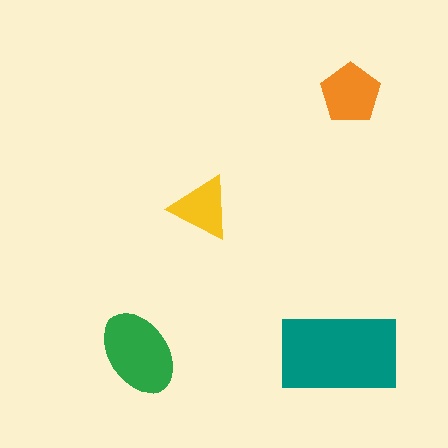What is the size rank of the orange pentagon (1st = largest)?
3rd.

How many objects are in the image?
There are 4 objects in the image.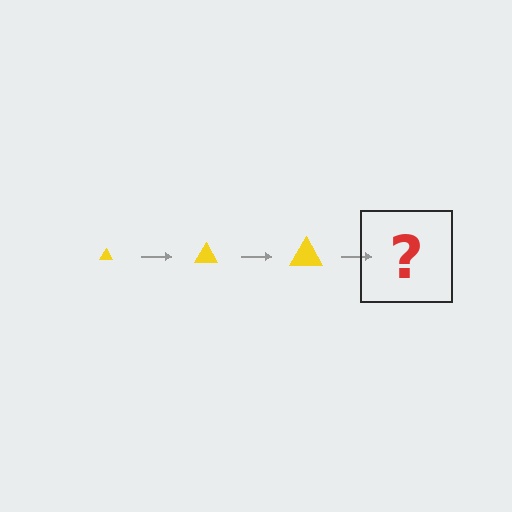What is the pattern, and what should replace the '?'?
The pattern is that the triangle gets progressively larger each step. The '?' should be a yellow triangle, larger than the previous one.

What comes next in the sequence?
The next element should be a yellow triangle, larger than the previous one.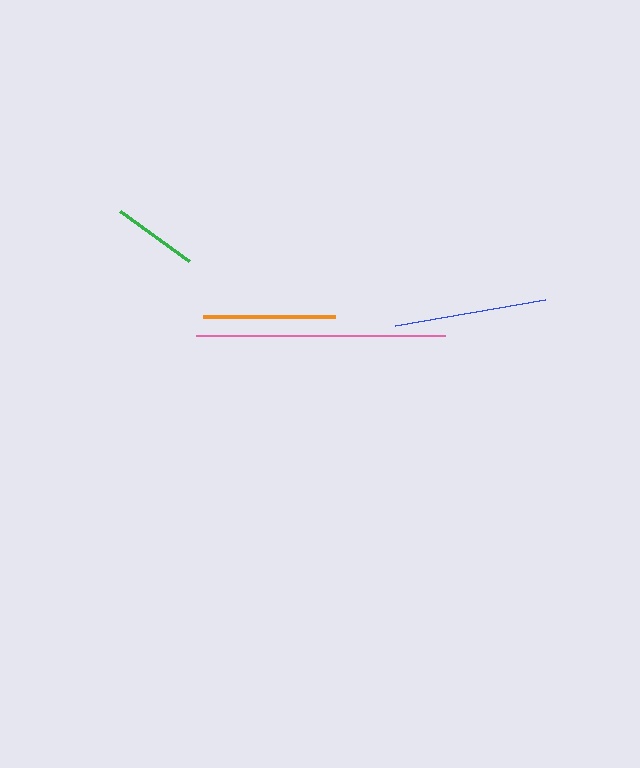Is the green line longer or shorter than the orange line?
The orange line is longer than the green line.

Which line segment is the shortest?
The green line is the shortest at approximately 86 pixels.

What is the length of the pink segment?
The pink segment is approximately 249 pixels long.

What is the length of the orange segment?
The orange segment is approximately 132 pixels long.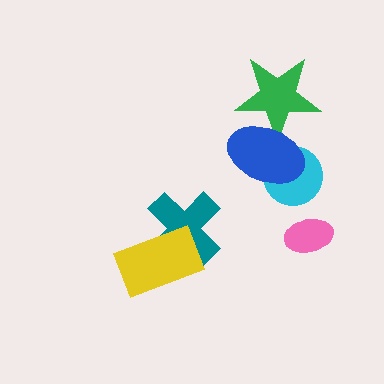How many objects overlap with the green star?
1 object overlaps with the green star.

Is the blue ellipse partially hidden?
No, no other shape covers it.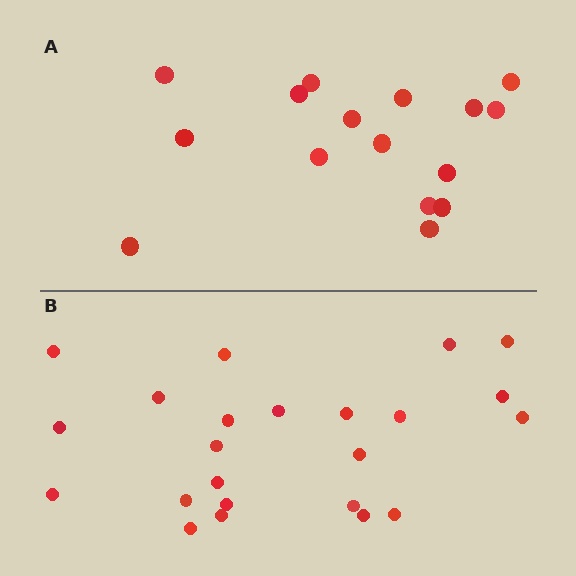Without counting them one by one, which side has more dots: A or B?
Region B (the bottom region) has more dots.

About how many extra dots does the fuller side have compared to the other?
Region B has roughly 8 or so more dots than region A.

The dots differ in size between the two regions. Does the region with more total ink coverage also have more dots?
No. Region A has more total ink coverage because its dots are larger, but region B actually contains more individual dots. Total area can be misleading — the number of items is what matters here.